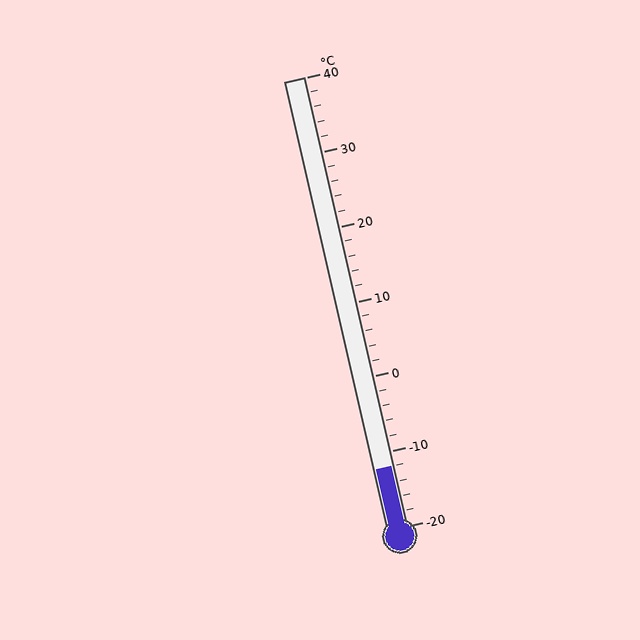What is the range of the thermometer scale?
The thermometer scale ranges from -20°C to 40°C.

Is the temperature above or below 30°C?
The temperature is below 30°C.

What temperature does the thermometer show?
The thermometer shows approximately -12°C.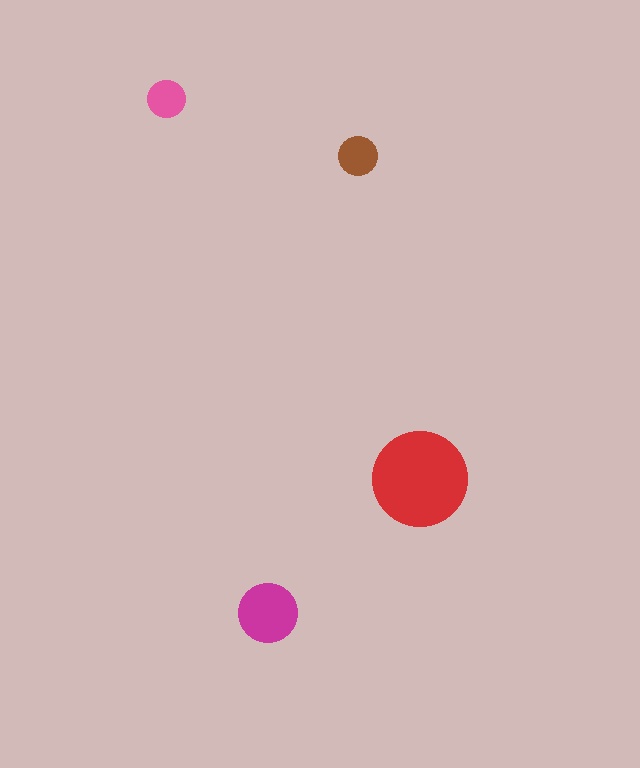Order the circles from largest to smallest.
the red one, the magenta one, the brown one, the pink one.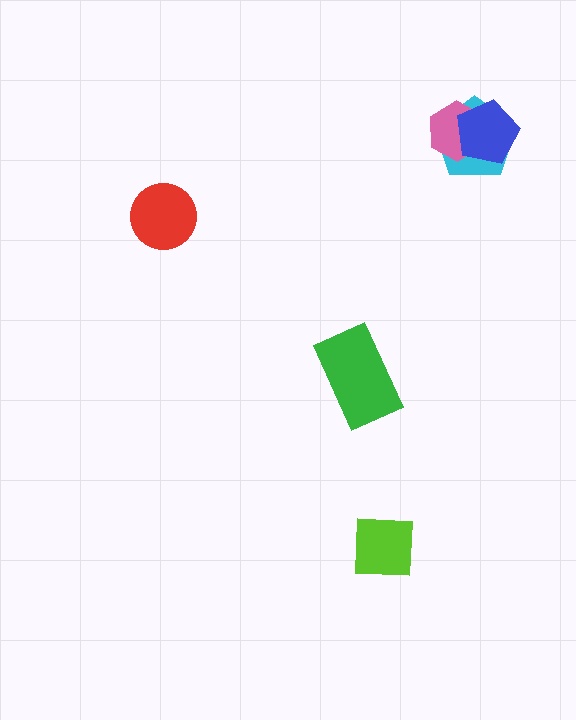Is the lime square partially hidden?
No, no other shape covers it.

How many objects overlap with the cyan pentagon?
2 objects overlap with the cyan pentagon.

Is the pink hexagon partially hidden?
Yes, it is partially covered by another shape.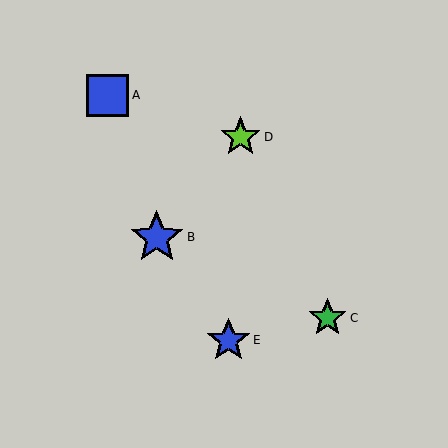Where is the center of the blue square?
The center of the blue square is at (108, 95).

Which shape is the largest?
The blue star (labeled B) is the largest.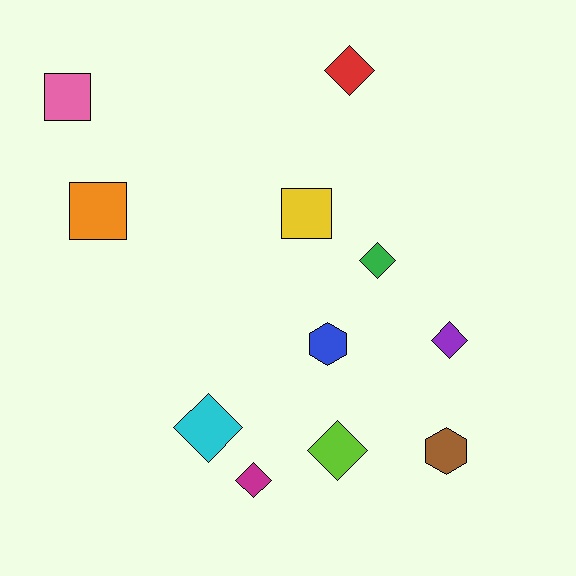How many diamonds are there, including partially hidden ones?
There are 6 diamonds.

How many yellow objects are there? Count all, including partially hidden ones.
There is 1 yellow object.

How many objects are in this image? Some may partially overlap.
There are 11 objects.